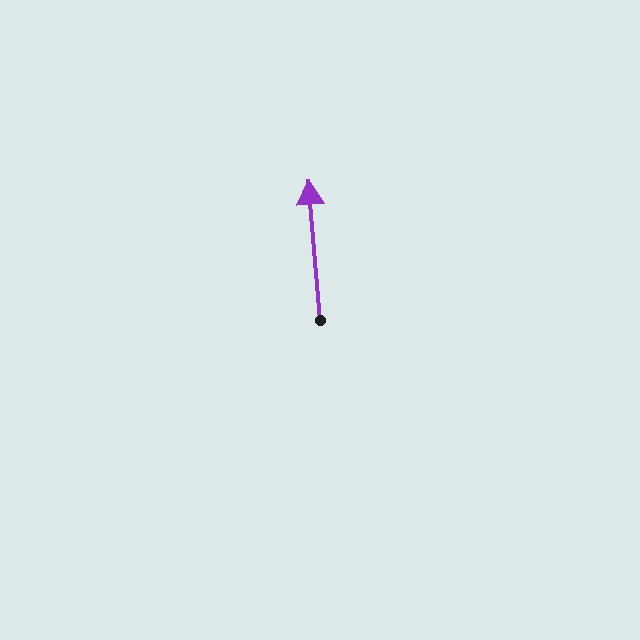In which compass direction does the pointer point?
North.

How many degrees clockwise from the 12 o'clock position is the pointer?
Approximately 355 degrees.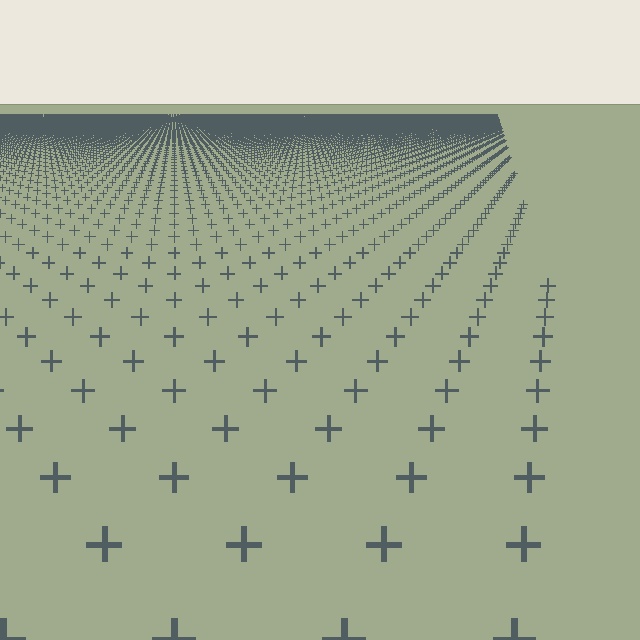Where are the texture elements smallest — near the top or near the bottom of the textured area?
Near the top.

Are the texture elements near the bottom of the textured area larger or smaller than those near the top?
Larger. Near the bottom, elements are closer to the viewer and appear at a bigger on-screen size.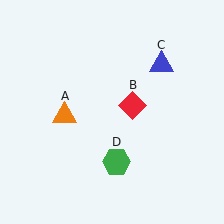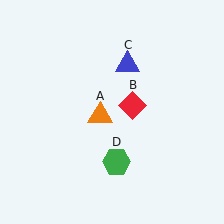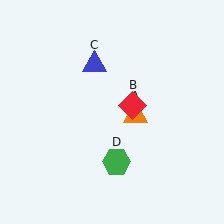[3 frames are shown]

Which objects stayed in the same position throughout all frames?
Red diamond (object B) and green hexagon (object D) remained stationary.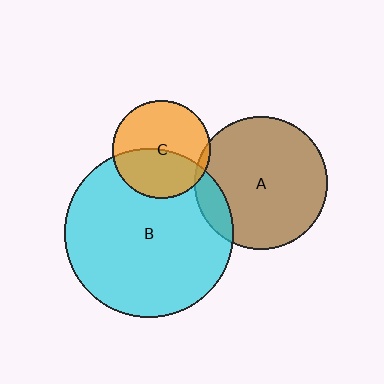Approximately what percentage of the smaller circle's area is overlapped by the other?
Approximately 5%.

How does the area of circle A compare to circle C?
Approximately 1.8 times.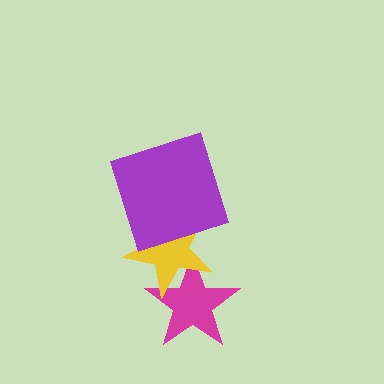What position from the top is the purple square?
The purple square is 1st from the top.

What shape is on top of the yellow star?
The purple square is on top of the yellow star.